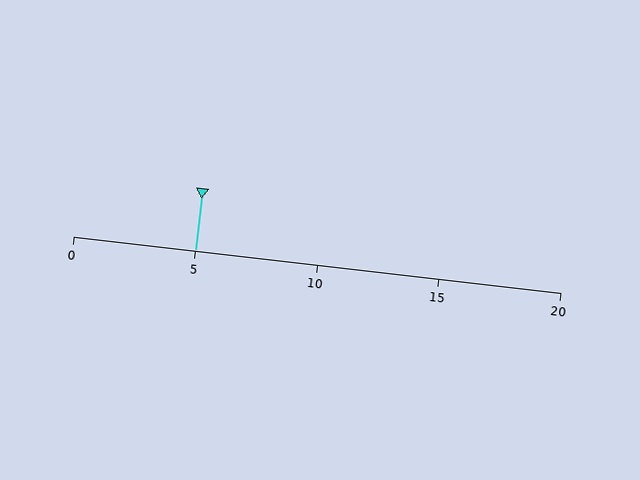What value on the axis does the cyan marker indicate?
The marker indicates approximately 5.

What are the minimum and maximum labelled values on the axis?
The axis runs from 0 to 20.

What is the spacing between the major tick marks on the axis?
The major ticks are spaced 5 apart.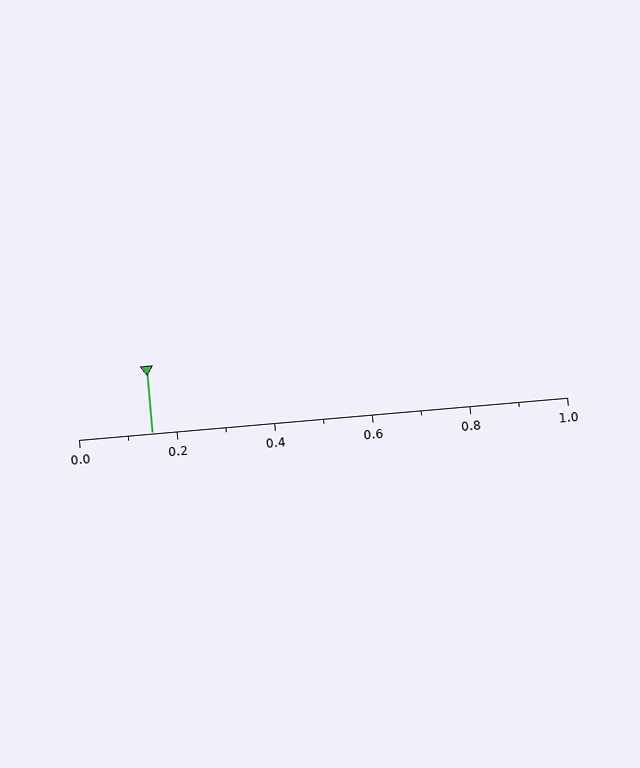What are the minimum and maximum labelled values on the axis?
The axis runs from 0.0 to 1.0.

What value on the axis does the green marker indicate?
The marker indicates approximately 0.15.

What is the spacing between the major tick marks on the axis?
The major ticks are spaced 0.2 apart.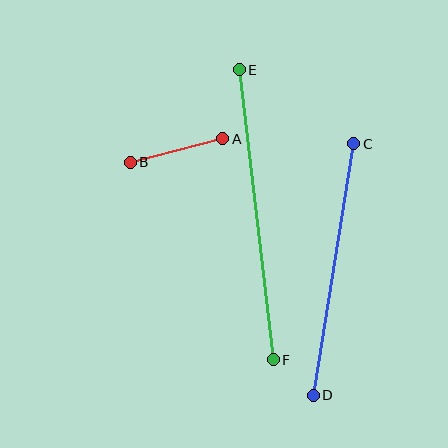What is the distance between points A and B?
The distance is approximately 95 pixels.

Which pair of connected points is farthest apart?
Points E and F are farthest apart.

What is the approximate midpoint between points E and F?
The midpoint is at approximately (256, 215) pixels.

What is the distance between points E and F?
The distance is approximately 292 pixels.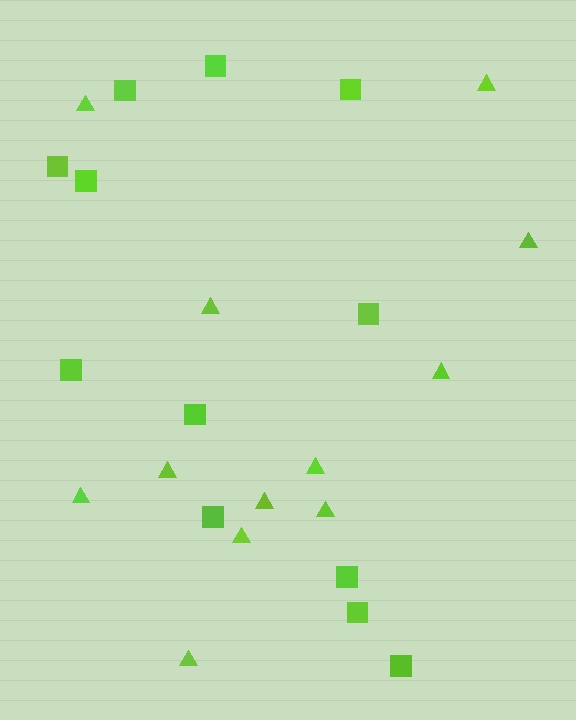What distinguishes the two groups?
There are 2 groups: one group of squares (12) and one group of triangles (12).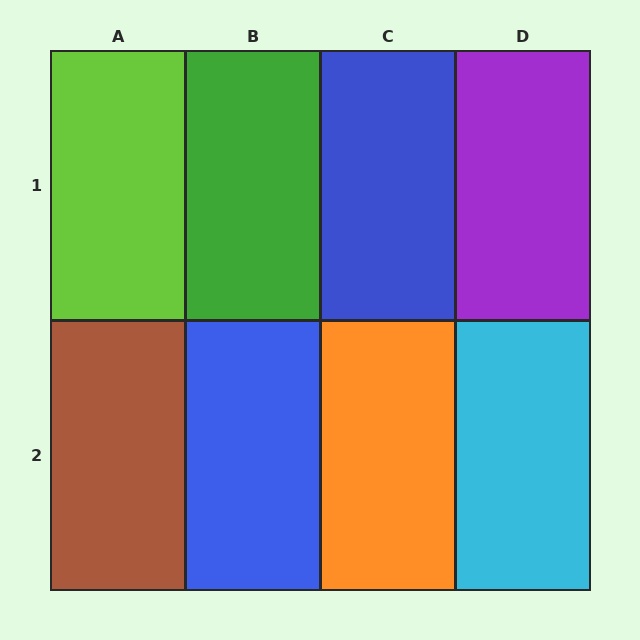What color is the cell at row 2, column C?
Orange.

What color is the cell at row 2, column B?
Blue.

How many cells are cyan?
1 cell is cyan.